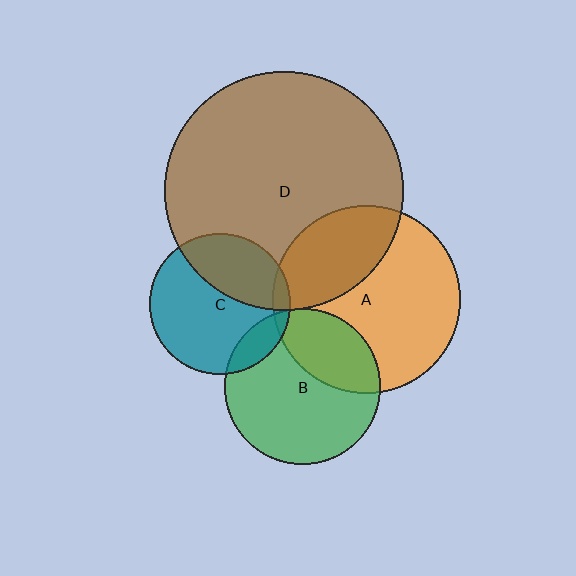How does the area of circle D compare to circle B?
Approximately 2.3 times.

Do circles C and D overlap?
Yes.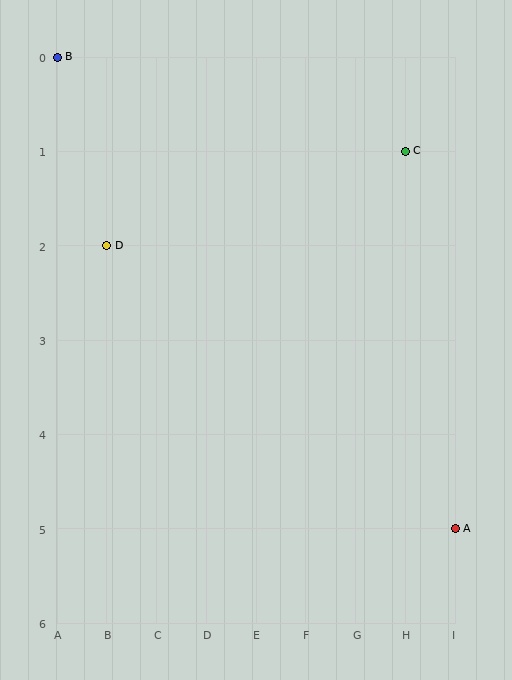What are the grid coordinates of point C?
Point C is at grid coordinates (H, 1).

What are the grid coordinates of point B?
Point B is at grid coordinates (A, 0).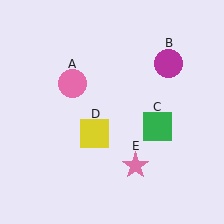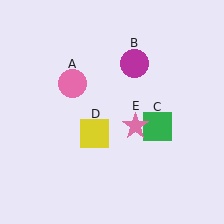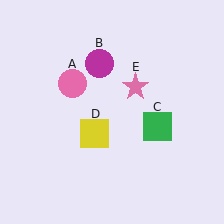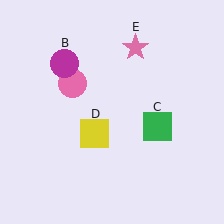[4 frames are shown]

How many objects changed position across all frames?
2 objects changed position: magenta circle (object B), pink star (object E).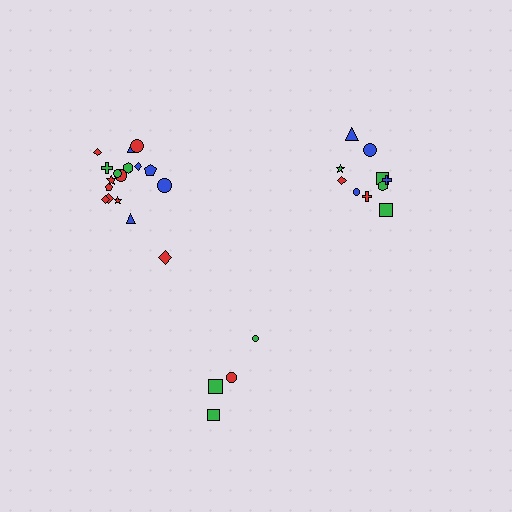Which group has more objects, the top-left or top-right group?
The top-left group.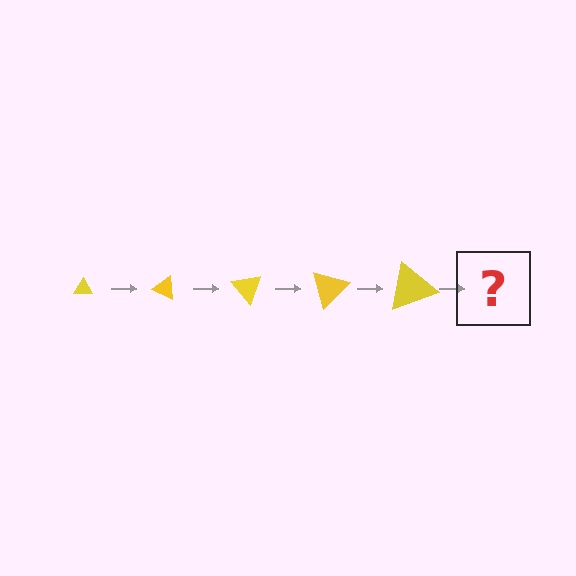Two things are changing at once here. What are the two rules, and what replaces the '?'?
The two rules are that the triangle grows larger each step and it rotates 25 degrees each step. The '?' should be a triangle, larger than the previous one and rotated 125 degrees from the start.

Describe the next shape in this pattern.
It should be a triangle, larger than the previous one and rotated 125 degrees from the start.